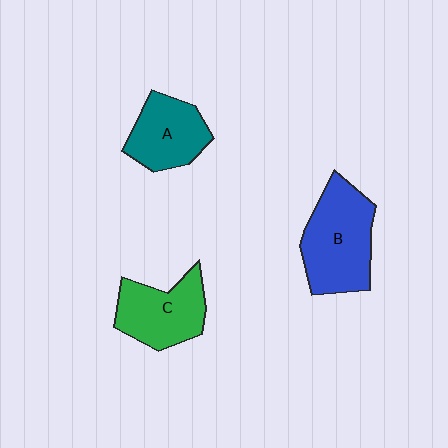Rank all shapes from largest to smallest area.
From largest to smallest: B (blue), C (green), A (teal).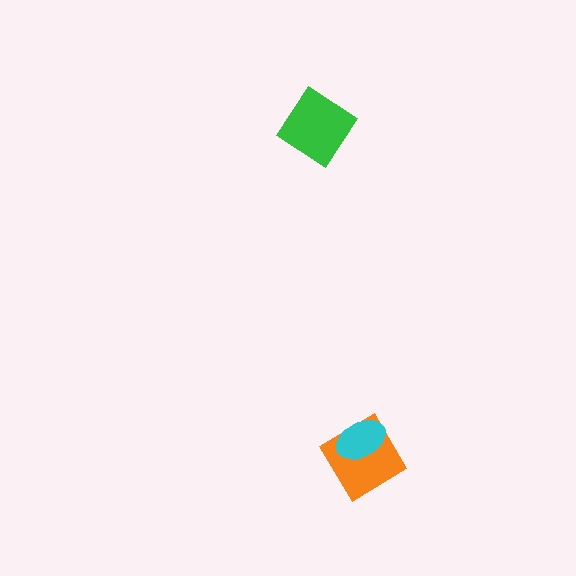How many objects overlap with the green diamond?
0 objects overlap with the green diamond.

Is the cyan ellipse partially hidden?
No, no other shape covers it.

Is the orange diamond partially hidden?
Yes, it is partially covered by another shape.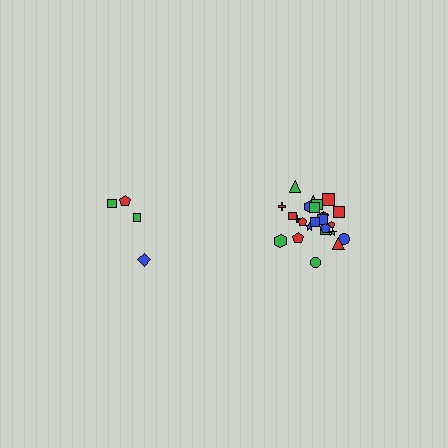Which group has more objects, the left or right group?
The right group.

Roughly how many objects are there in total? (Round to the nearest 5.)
Roughly 30 objects in total.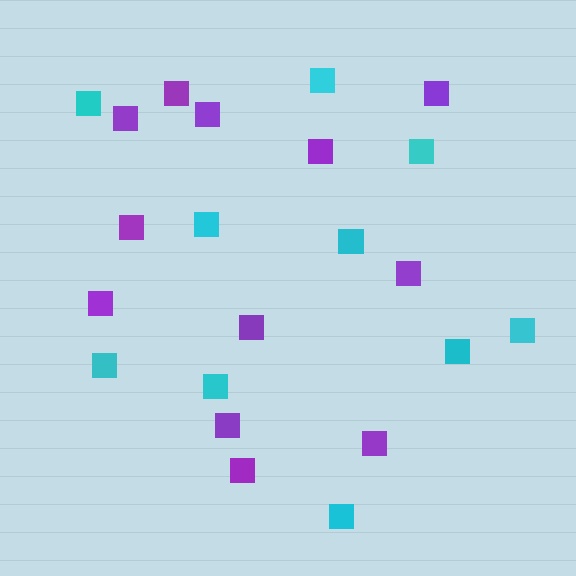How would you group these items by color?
There are 2 groups: one group of purple squares (12) and one group of cyan squares (10).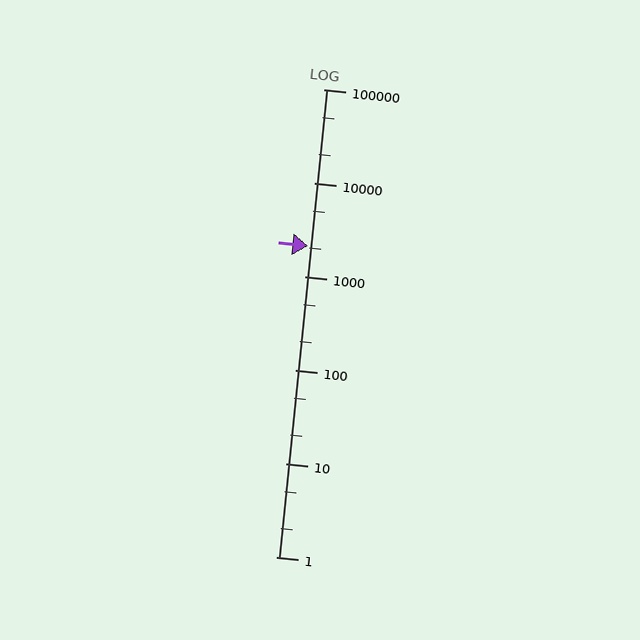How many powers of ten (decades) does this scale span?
The scale spans 5 decades, from 1 to 100000.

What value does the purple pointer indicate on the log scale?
The pointer indicates approximately 2100.